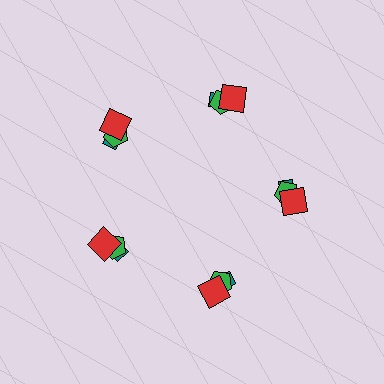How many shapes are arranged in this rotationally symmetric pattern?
There are 15 shapes, arranged in 5 groups of 3.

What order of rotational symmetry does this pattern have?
This pattern has 5-fold rotational symmetry.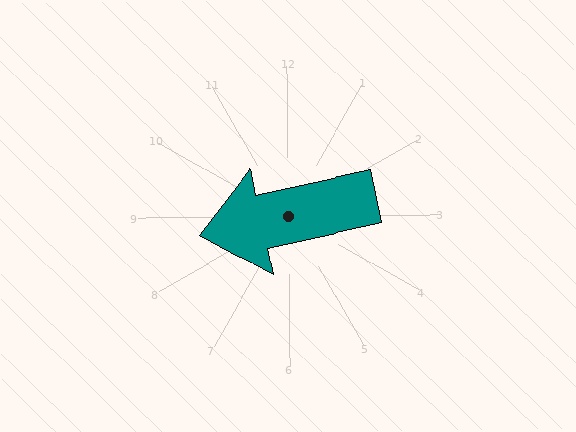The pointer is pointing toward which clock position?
Roughly 9 o'clock.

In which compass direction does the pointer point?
West.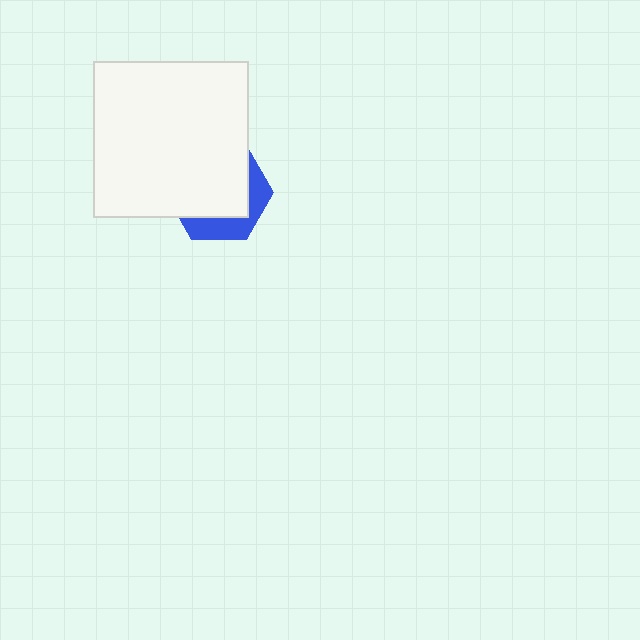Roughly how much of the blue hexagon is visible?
A small part of it is visible (roughly 32%).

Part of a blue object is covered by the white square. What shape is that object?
It is a hexagon.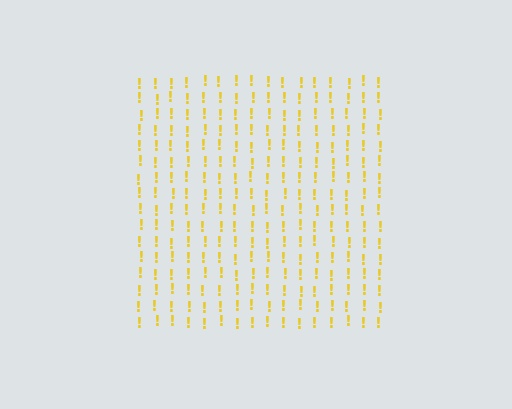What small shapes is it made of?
It is made of small exclamation marks.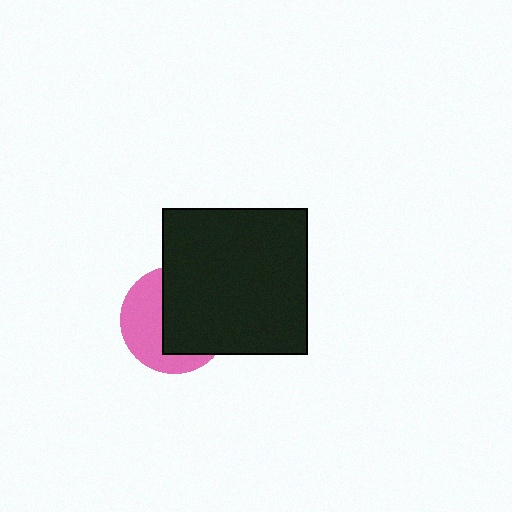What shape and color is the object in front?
The object in front is a black square.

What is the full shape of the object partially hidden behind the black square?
The partially hidden object is a pink circle.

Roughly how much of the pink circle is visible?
A small part of it is visible (roughly 43%).